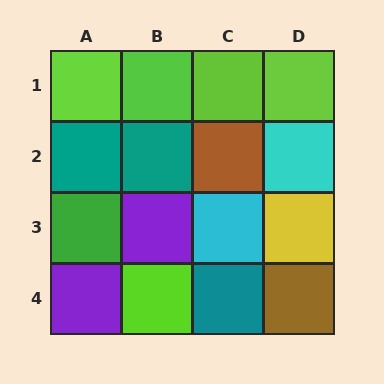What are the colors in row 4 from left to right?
Purple, lime, teal, brown.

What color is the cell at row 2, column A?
Teal.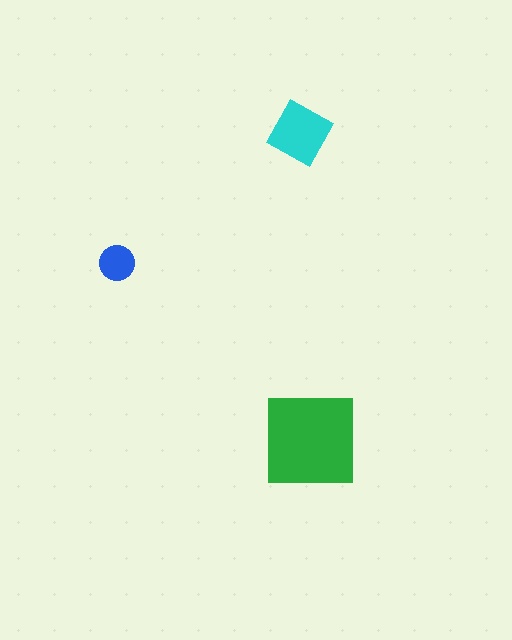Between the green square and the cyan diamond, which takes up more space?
The green square.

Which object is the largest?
The green square.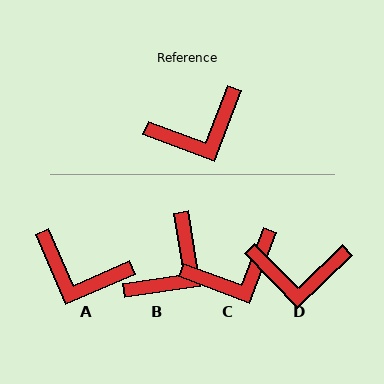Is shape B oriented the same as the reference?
No, it is off by about 29 degrees.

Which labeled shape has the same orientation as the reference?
C.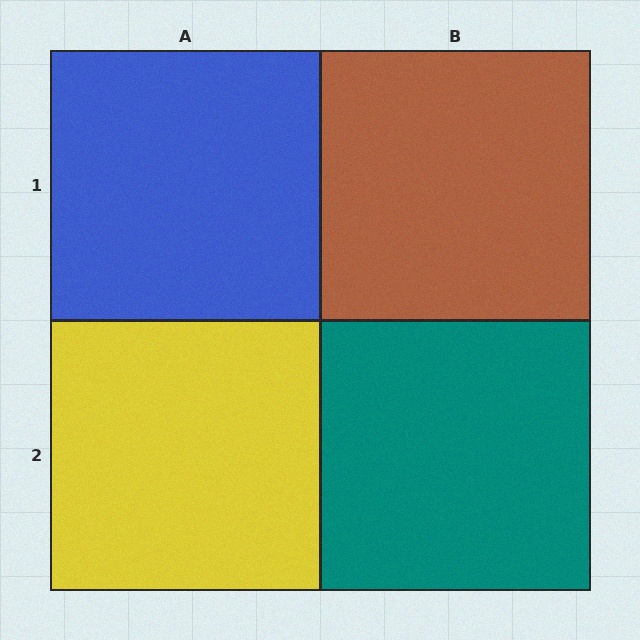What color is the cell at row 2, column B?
Teal.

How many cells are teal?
1 cell is teal.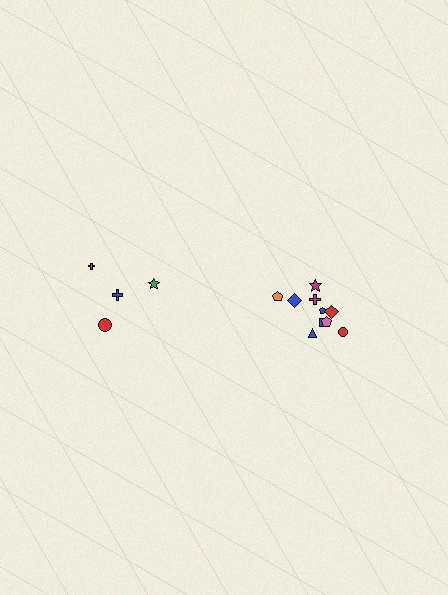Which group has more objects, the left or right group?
The right group.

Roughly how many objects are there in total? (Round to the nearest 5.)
Roughly 15 objects in total.